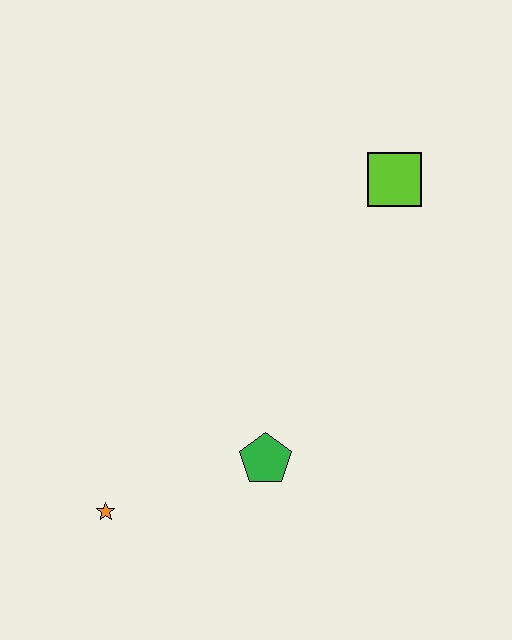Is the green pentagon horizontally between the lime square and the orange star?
Yes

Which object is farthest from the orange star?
The lime square is farthest from the orange star.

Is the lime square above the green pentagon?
Yes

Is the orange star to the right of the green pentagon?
No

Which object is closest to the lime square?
The green pentagon is closest to the lime square.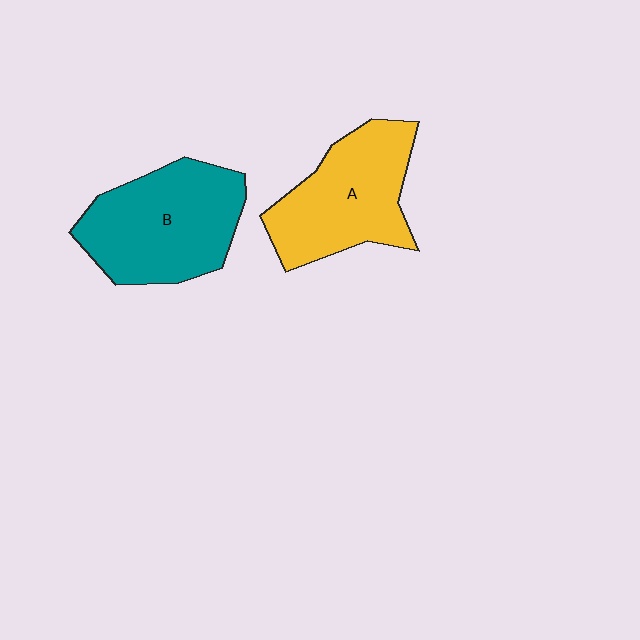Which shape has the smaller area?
Shape A (yellow).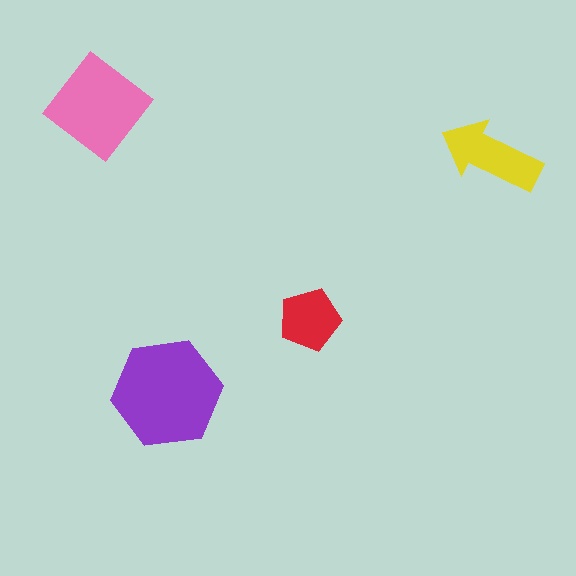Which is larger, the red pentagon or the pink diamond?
The pink diamond.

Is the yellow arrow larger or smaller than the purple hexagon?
Smaller.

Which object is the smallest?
The red pentagon.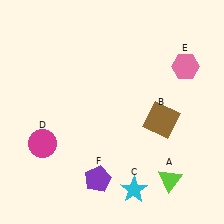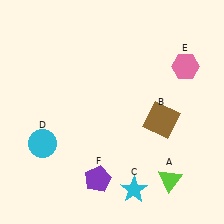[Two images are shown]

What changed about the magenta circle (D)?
In Image 1, D is magenta. In Image 2, it changed to cyan.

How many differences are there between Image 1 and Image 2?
There is 1 difference between the two images.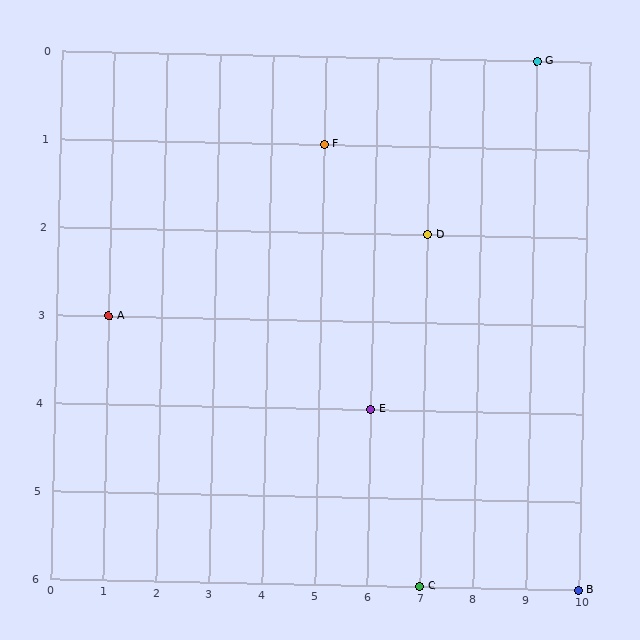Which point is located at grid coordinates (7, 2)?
Point D is at (7, 2).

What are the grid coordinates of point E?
Point E is at grid coordinates (6, 4).